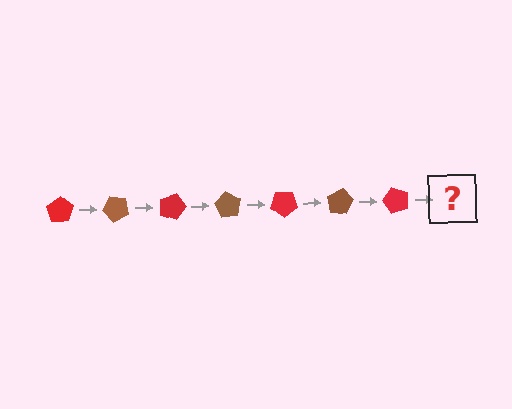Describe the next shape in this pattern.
It should be a brown pentagon, rotated 315 degrees from the start.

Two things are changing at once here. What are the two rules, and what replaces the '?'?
The two rules are that it rotates 45 degrees each step and the color cycles through red and brown. The '?' should be a brown pentagon, rotated 315 degrees from the start.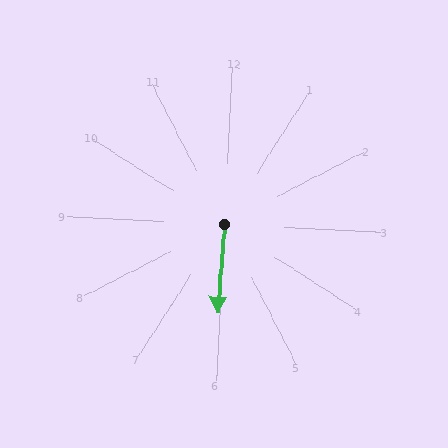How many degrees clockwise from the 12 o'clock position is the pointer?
Approximately 182 degrees.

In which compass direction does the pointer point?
South.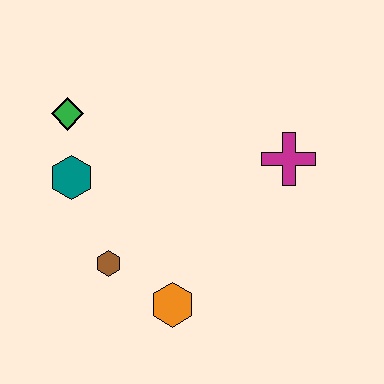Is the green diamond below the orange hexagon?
No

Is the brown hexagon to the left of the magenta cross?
Yes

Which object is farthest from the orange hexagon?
The green diamond is farthest from the orange hexagon.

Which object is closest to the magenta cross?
The orange hexagon is closest to the magenta cross.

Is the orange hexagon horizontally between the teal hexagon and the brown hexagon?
No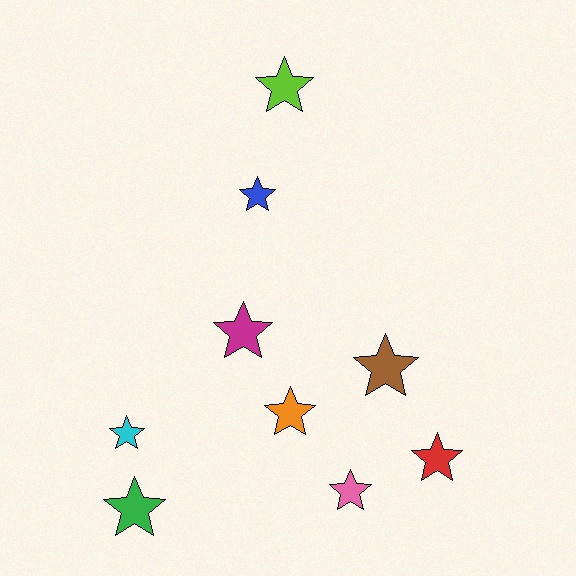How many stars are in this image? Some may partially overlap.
There are 9 stars.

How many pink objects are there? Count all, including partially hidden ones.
There is 1 pink object.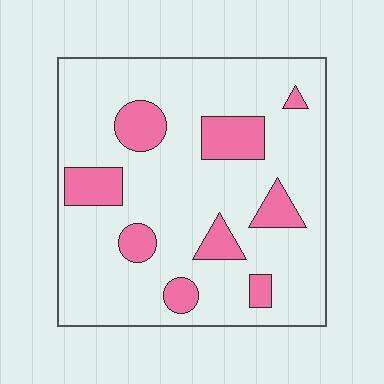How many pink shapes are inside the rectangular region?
9.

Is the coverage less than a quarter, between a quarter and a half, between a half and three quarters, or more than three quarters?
Less than a quarter.